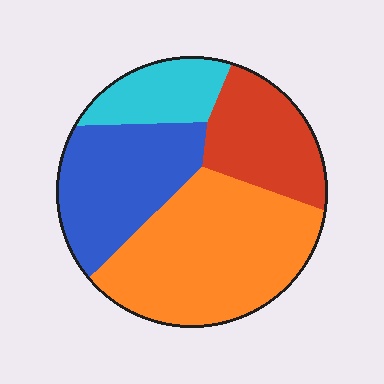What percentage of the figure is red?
Red takes up less than a quarter of the figure.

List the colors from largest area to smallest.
From largest to smallest: orange, blue, red, cyan.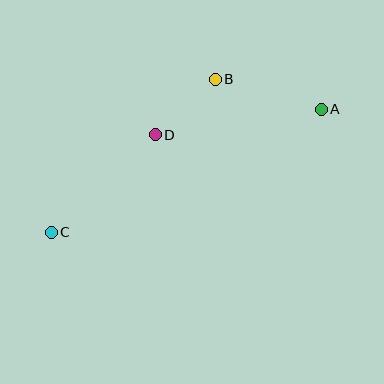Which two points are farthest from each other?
Points A and C are farthest from each other.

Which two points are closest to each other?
Points B and D are closest to each other.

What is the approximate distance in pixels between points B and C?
The distance between B and C is approximately 224 pixels.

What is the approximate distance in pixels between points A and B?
The distance between A and B is approximately 110 pixels.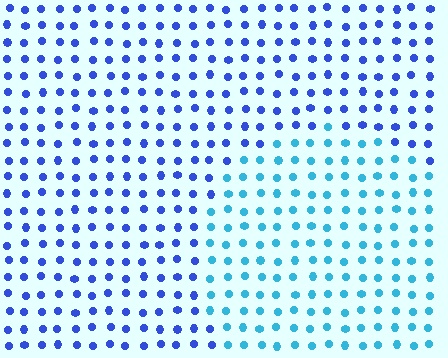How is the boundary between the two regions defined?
The boundary is defined purely by a slight shift in hue (about 38 degrees). Spacing, size, and orientation are identical on both sides.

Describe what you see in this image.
The image is filled with small blue elements in a uniform arrangement. A circle-shaped region is visible where the elements are tinted to a slightly different hue, forming a subtle color boundary.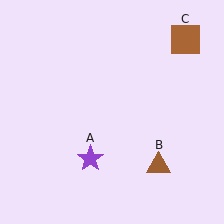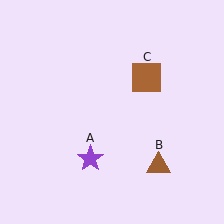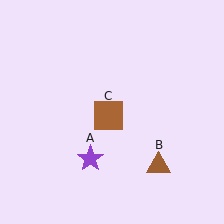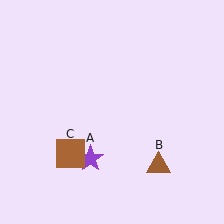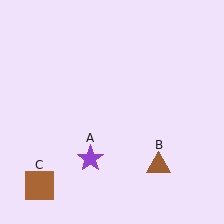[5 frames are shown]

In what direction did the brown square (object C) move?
The brown square (object C) moved down and to the left.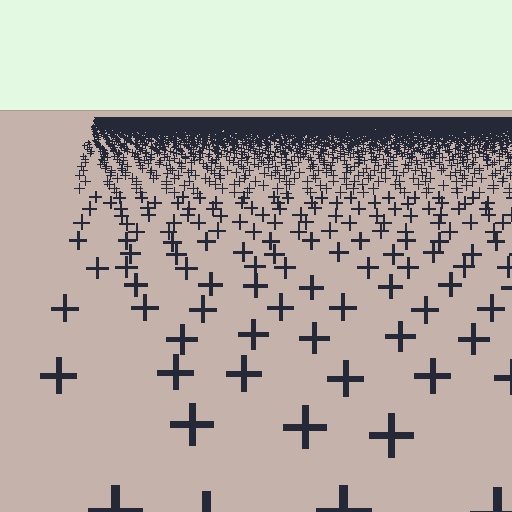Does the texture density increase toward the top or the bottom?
Density increases toward the top.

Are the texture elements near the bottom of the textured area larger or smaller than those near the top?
Larger. Near the bottom, elements are closer to the viewer and appear at a bigger on-screen size.